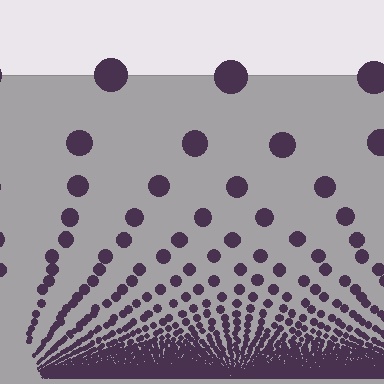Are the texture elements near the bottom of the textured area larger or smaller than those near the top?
Smaller. The gradient is inverted — elements near the bottom are smaller and denser.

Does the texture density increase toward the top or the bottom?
Density increases toward the bottom.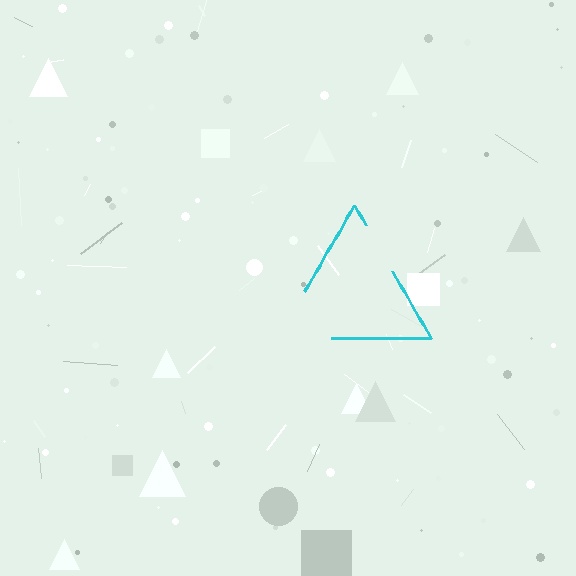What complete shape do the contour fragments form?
The contour fragments form a triangle.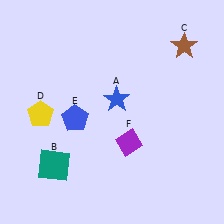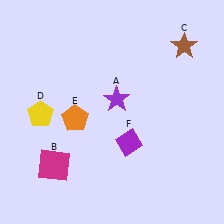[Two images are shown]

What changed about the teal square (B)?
In Image 1, B is teal. In Image 2, it changed to magenta.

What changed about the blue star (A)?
In Image 1, A is blue. In Image 2, it changed to purple.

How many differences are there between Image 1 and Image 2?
There are 3 differences between the two images.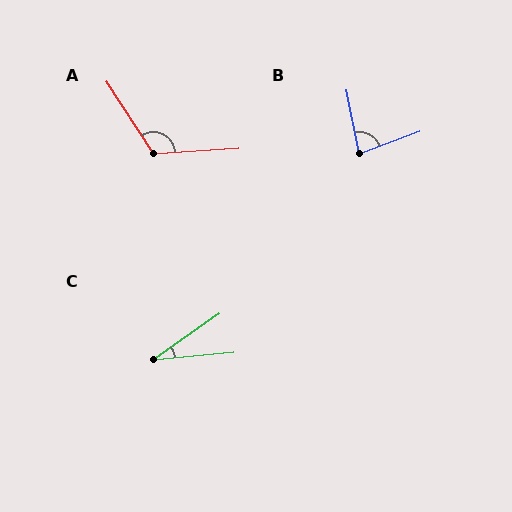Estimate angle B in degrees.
Approximately 80 degrees.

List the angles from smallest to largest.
C (29°), B (80°), A (119°).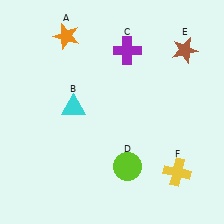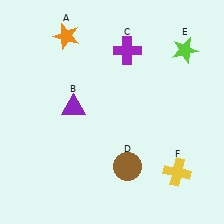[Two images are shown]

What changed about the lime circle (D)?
In Image 1, D is lime. In Image 2, it changed to brown.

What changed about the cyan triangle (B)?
In Image 1, B is cyan. In Image 2, it changed to purple.